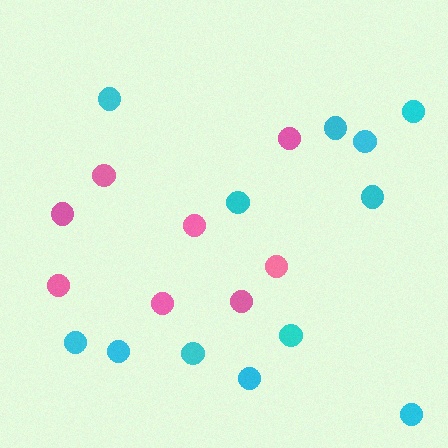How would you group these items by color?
There are 2 groups: one group of pink circles (8) and one group of cyan circles (12).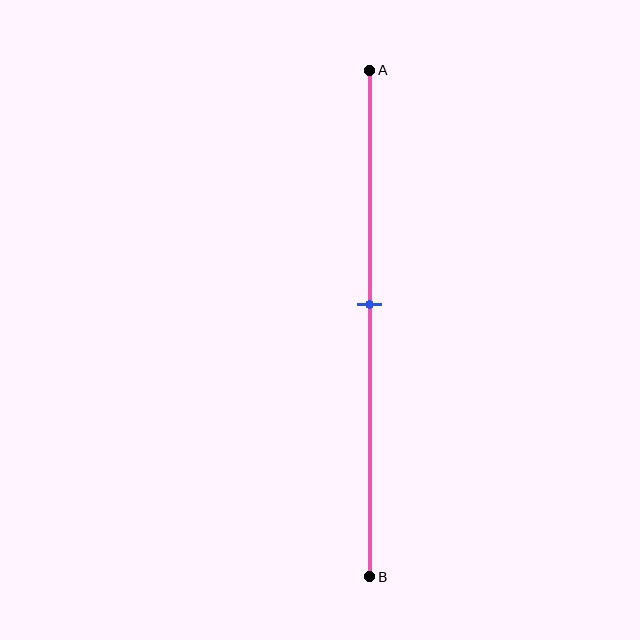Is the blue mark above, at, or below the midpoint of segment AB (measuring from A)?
The blue mark is above the midpoint of segment AB.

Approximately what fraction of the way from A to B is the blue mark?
The blue mark is approximately 45% of the way from A to B.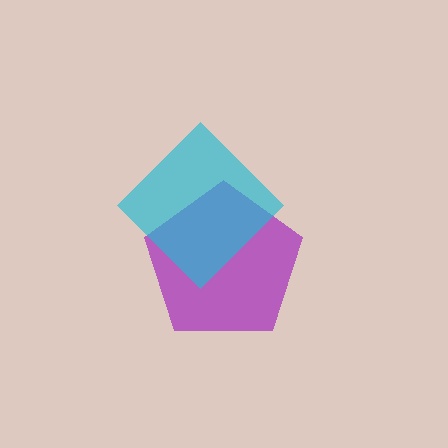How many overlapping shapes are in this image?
There are 2 overlapping shapes in the image.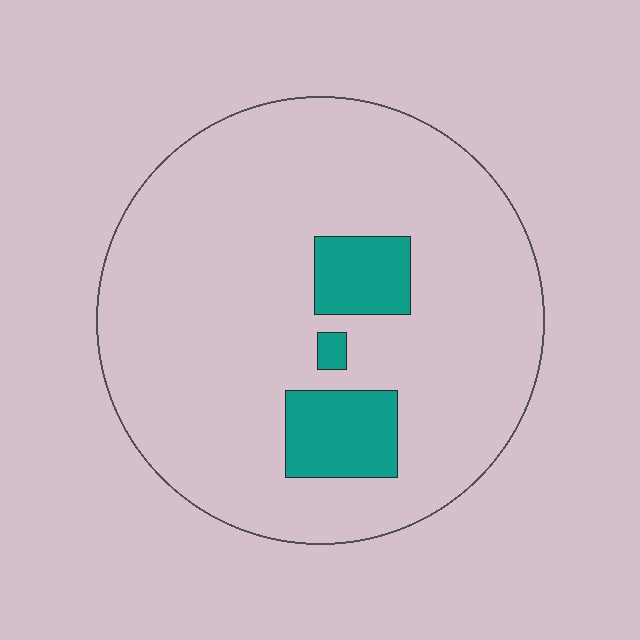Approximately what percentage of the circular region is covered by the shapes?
Approximately 10%.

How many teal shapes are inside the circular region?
3.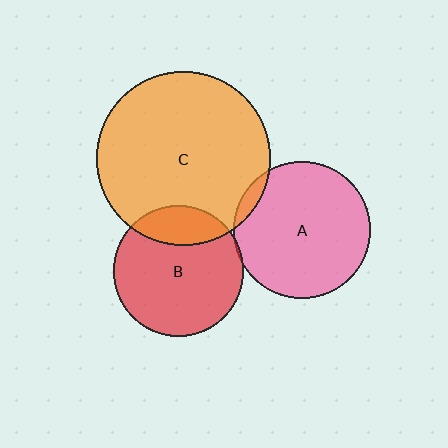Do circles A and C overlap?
Yes.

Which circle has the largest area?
Circle C (orange).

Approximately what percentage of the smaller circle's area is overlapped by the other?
Approximately 5%.